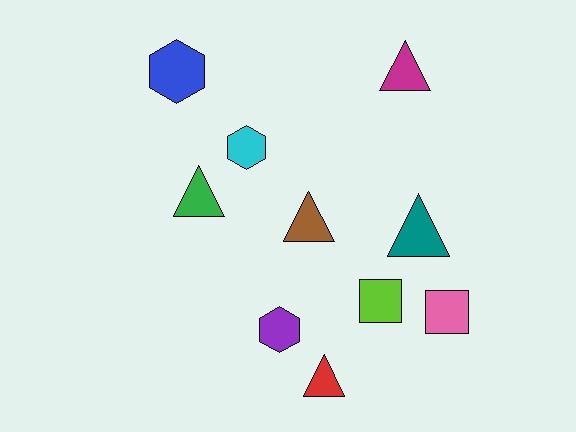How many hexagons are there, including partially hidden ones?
There are 3 hexagons.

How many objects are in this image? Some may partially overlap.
There are 10 objects.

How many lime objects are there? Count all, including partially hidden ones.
There is 1 lime object.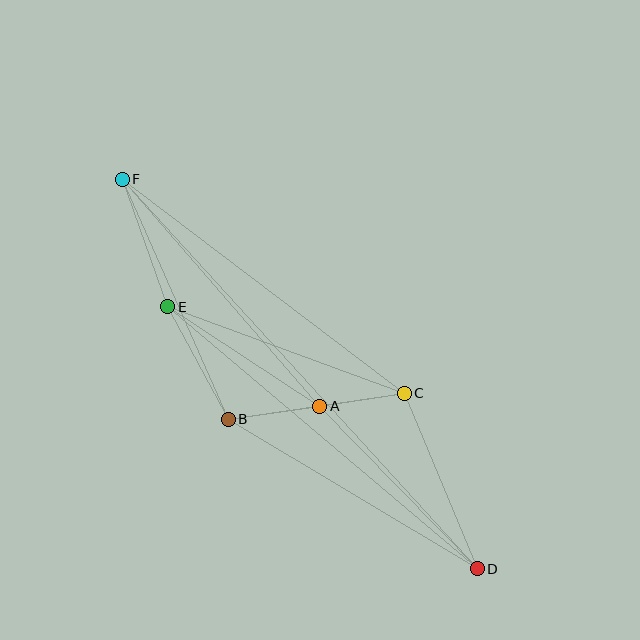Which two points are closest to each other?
Points A and C are closest to each other.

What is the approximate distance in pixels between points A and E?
The distance between A and E is approximately 182 pixels.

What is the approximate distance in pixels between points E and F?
The distance between E and F is approximately 135 pixels.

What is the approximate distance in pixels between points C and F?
The distance between C and F is approximately 354 pixels.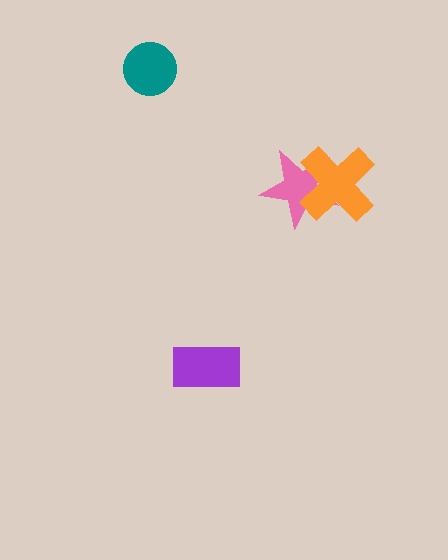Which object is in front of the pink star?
The orange cross is in front of the pink star.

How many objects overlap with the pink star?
1 object overlaps with the pink star.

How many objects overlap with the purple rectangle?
0 objects overlap with the purple rectangle.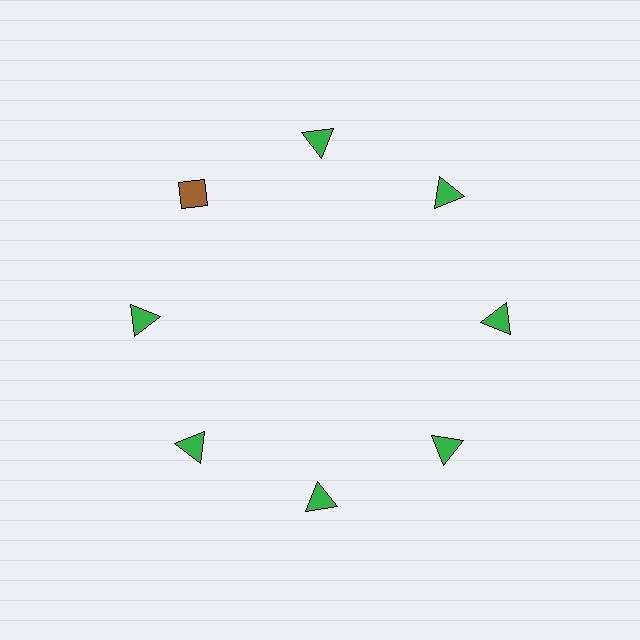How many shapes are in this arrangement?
There are 8 shapes arranged in a ring pattern.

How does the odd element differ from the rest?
It differs in both color (brown instead of green) and shape (diamond instead of triangle).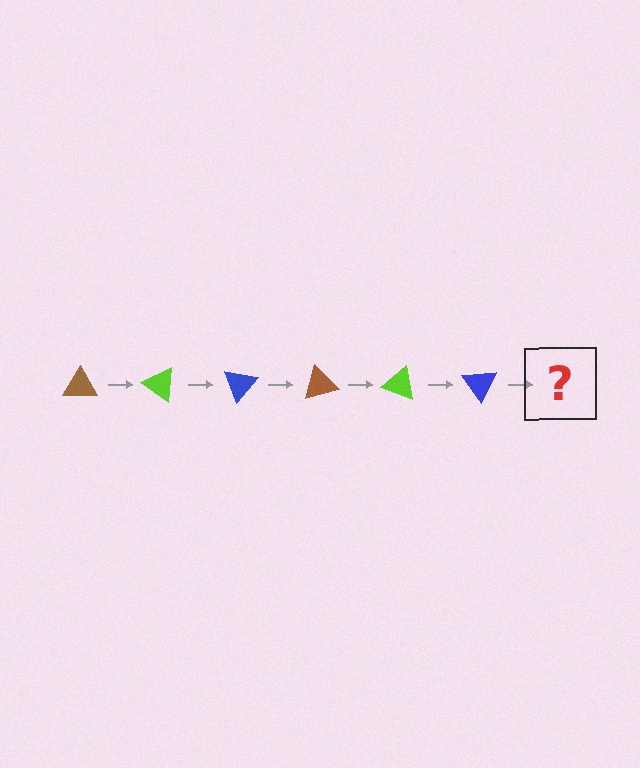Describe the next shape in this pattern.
It should be a brown triangle, rotated 210 degrees from the start.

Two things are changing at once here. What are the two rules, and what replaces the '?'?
The two rules are that it rotates 35 degrees each step and the color cycles through brown, lime, and blue. The '?' should be a brown triangle, rotated 210 degrees from the start.